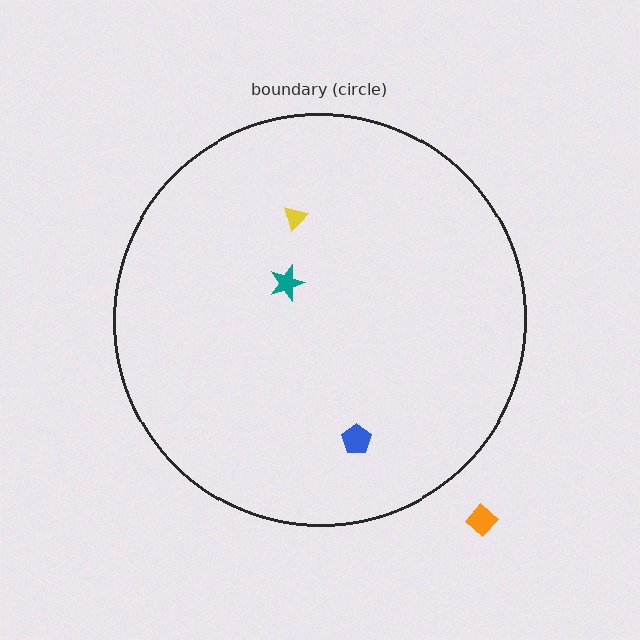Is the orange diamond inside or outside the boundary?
Outside.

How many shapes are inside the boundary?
3 inside, 1 outside.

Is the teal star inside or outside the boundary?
Inside.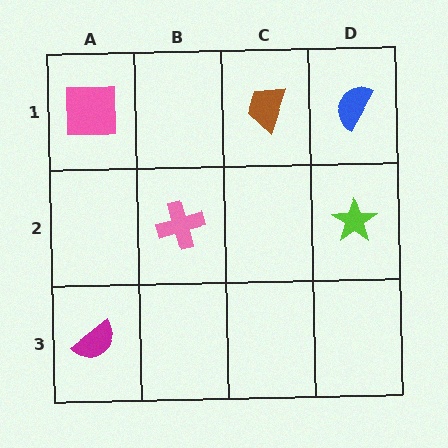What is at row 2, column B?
A pink cross.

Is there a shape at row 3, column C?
No, that cell is empty.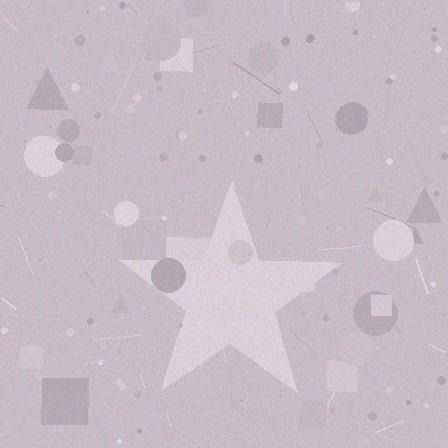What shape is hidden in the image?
A star is hidden in the image.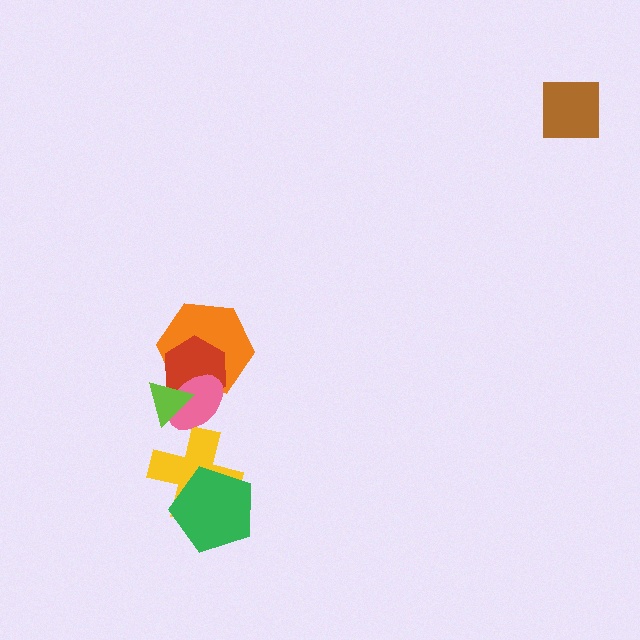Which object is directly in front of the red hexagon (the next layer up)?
The pink ellipse is directly in front of the red hexagon.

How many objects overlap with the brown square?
0 objects overlap with the brown square.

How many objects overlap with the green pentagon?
1 object overlaps with the green pentagon.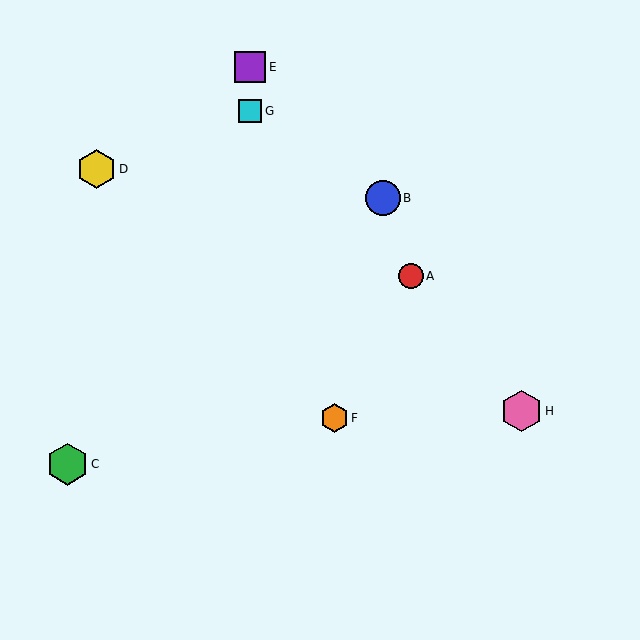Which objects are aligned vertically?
Objects E, G are aligned vertically.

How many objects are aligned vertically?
2 objects (E, G) are aligned vertically.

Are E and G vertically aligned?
Yes, both are at x≈250.